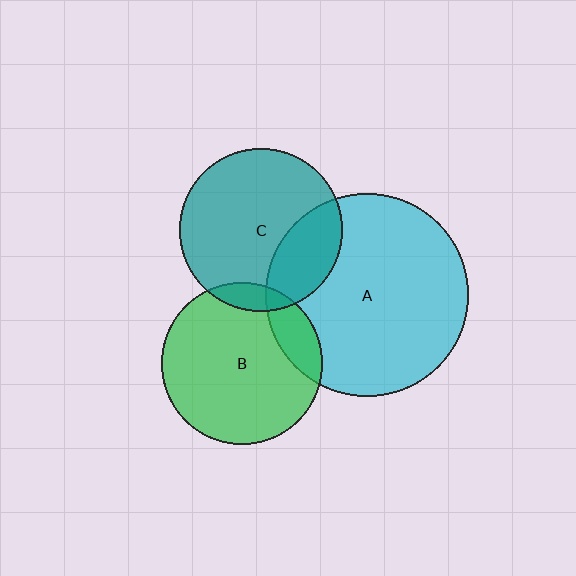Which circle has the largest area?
Circle A (cyan).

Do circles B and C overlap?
Yes.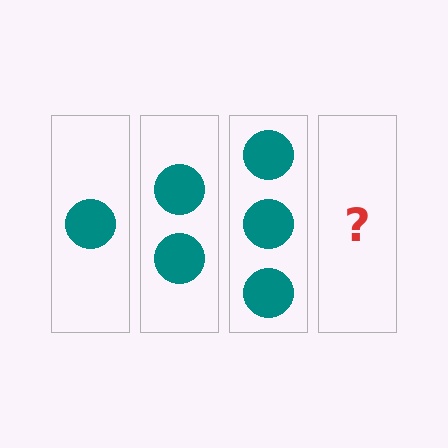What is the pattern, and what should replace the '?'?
The pattern is that each step adds one more circle. The '?' should be 4 circles.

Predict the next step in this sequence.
The next step is 4 circles.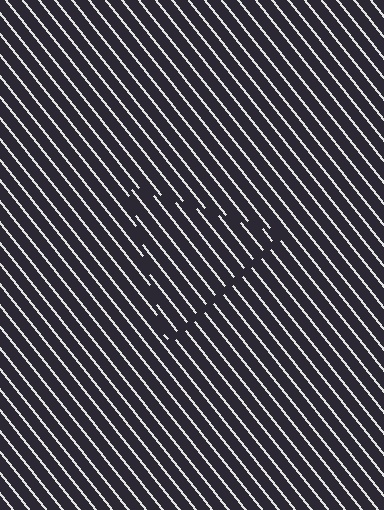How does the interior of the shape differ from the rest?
The interior of the shape contains the same grating, shifted by half a period — the contour is defined by the phase discontinuity where line-ends from the inner and outer gratings abut.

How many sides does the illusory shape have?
3 sides — the line-ends trace a triangle.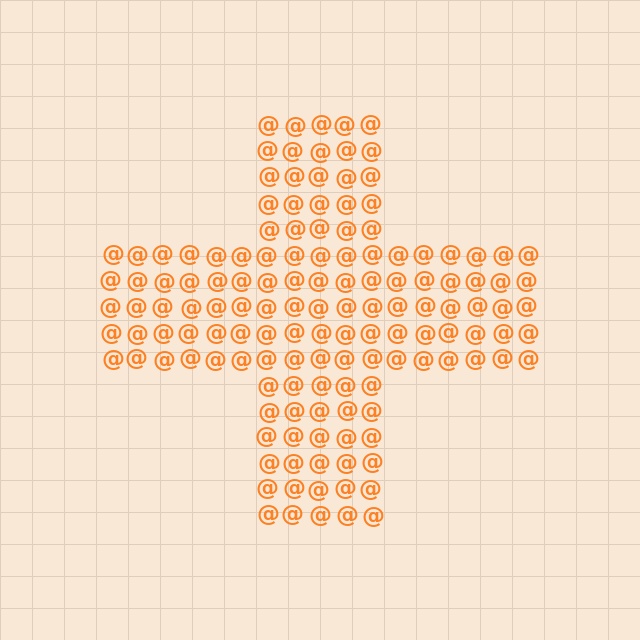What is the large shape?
The large shape is a cross.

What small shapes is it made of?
It is made of small at signs.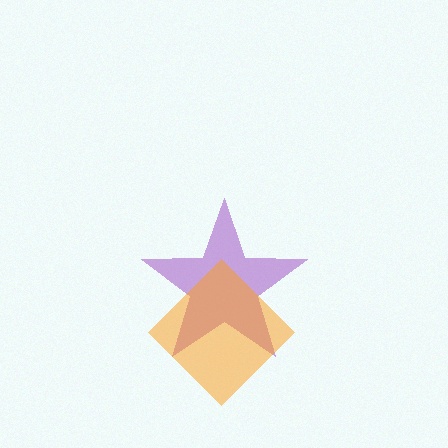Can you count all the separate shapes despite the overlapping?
Yes, there are 2 separate shapes.